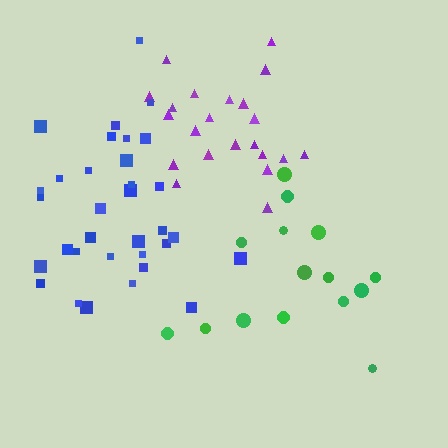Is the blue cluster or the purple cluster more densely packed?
Purple.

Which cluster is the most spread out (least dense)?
Green.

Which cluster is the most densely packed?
Purple.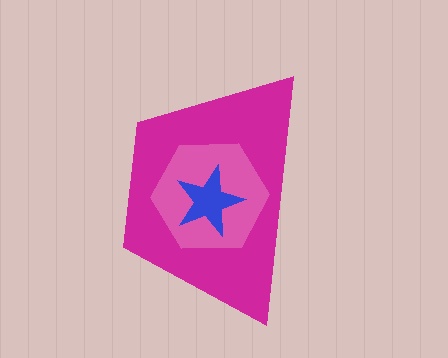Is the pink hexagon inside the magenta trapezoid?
Yes.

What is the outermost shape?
The magenta trapezoid.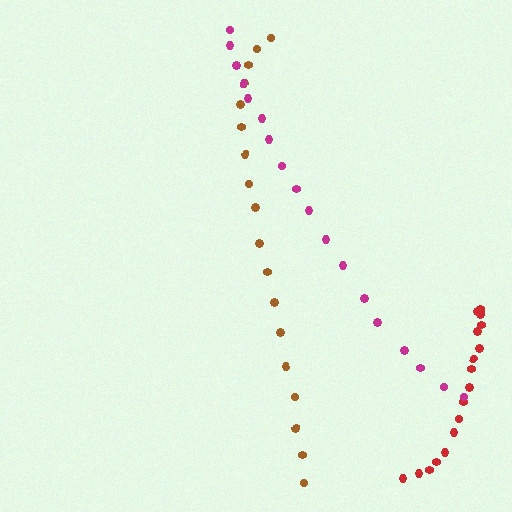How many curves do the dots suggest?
There are 3 distinct paths.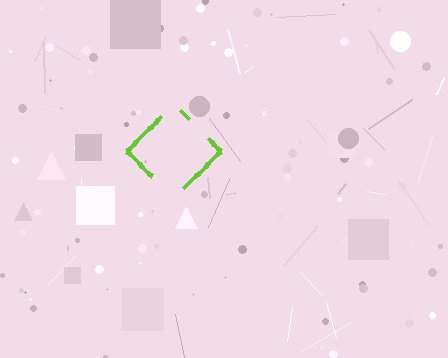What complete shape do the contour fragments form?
The contour fragments form a diamond.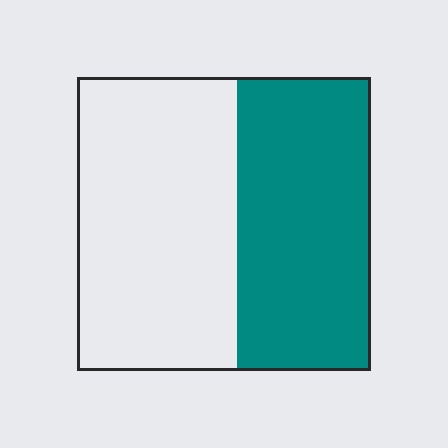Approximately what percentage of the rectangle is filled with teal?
Approximately 45%.